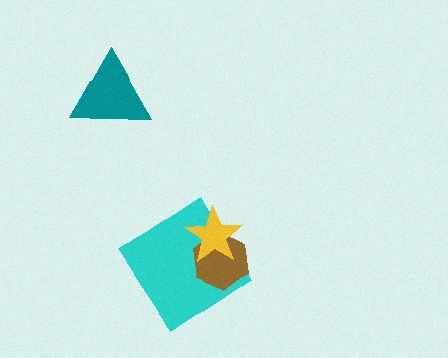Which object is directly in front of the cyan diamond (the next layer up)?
The brown hexagon is directly in front of the cyan diamond.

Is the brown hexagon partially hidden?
Yes, it is partially covered by another shape.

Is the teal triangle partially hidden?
No, no other shape covers it.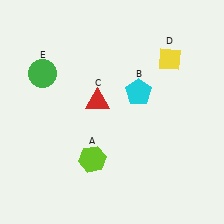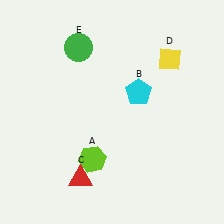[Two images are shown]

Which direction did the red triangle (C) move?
The red triangle (C) moved down.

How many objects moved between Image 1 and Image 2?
2 objects moved between the two images.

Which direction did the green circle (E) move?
The green circle (E) moved right.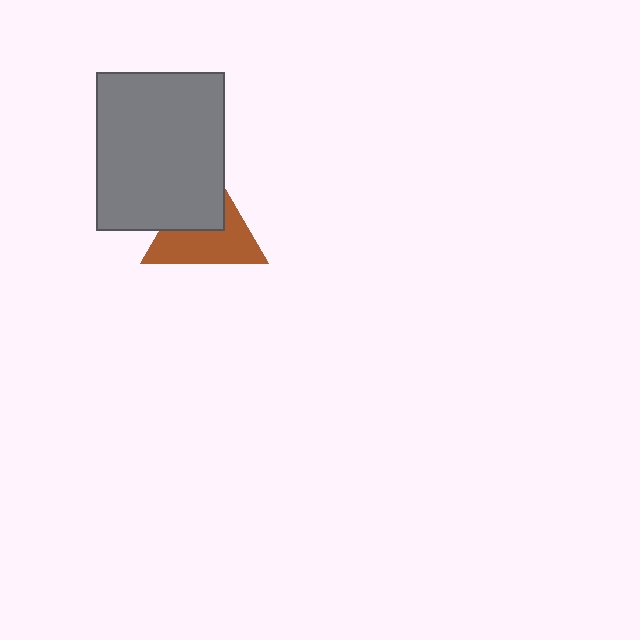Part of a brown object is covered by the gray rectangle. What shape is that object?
It is a triangle.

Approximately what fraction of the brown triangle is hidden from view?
Roughly 43% of the brown triangle is hidden behind the gray rectangle.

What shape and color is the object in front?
The object in front is a gray rectangle.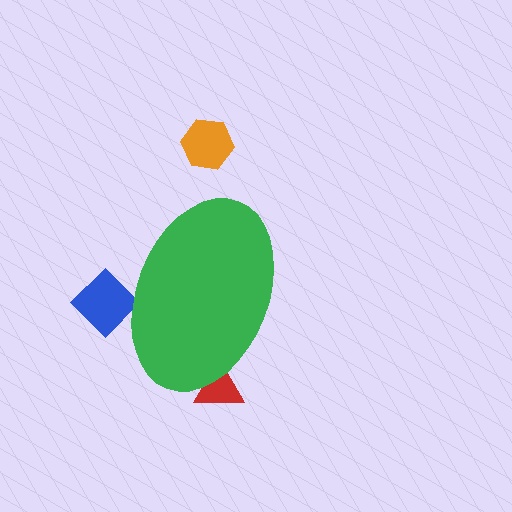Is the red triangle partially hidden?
Yes, the red triangle is partially hidden behind the green ellipse.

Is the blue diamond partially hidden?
Yes, the blue diamond is partially hidden behind the green ellipse.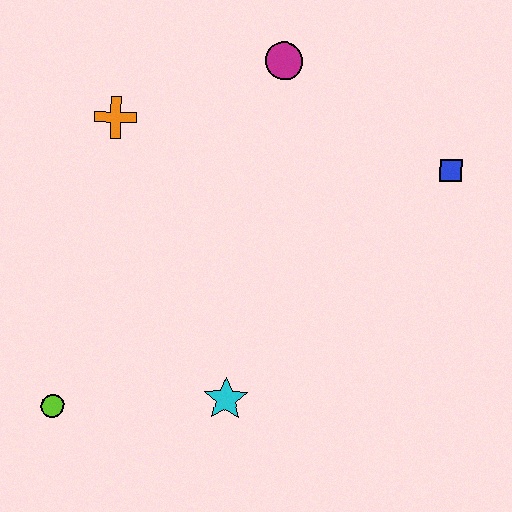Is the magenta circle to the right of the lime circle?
Yes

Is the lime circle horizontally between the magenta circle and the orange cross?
No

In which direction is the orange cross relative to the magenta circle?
The orange cross is to the left of the magenta circle.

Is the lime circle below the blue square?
Yes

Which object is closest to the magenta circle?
The orange cross is closest to the magenta circle.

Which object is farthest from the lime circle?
The blue square is farthest from the lime circle.